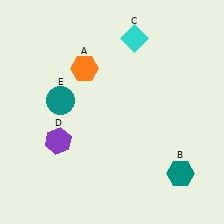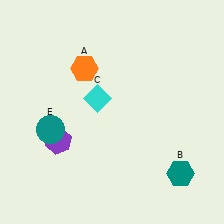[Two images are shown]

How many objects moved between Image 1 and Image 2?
2 objects moved between the two images.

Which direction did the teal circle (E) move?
The teal circle (E) moved down.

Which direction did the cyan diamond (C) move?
The cyan diamond (C) moved down.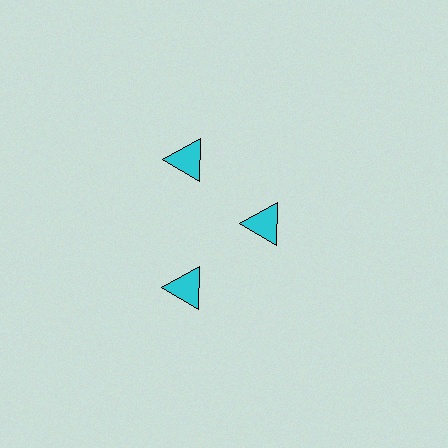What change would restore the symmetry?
The symmetry would be restored by moving it outward, back onto the ring so that all 3 triangles sit at equal angles and equal distance from the center.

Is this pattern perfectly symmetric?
No. The 3 cyan triangles are arranged in a ring, but one element near the 3 o'clock position is pulled inward toward the center, breaking the 3-fold rotational symmetry.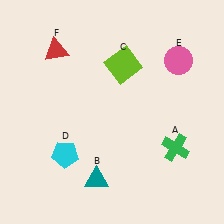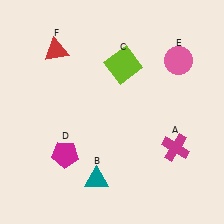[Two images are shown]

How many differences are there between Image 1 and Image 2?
There are 2 differences between the two images.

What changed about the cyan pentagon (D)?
In Image 1, D is cyan. In Image 2, it changed to magenta.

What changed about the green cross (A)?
In Image 1, A is green. In Image 2, it changed to magenta.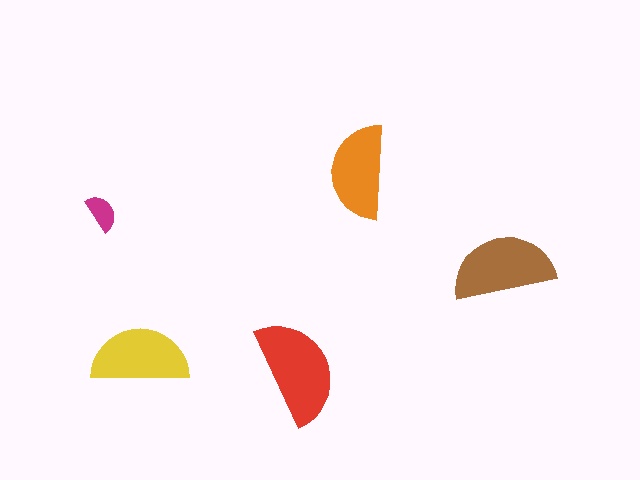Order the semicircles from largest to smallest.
the red one, the brown one, the yellow one, the orange one, the magenta one.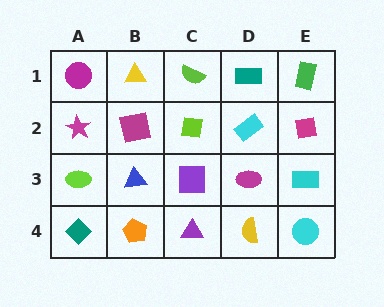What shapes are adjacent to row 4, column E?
A cyan rectangle (row 3, column E), a yellow semicircle (row 4, column D).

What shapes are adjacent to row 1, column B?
A magenta square (row 2, column B), a magenta circle (row 1, column A), a lime semicircle (row 1, column C).